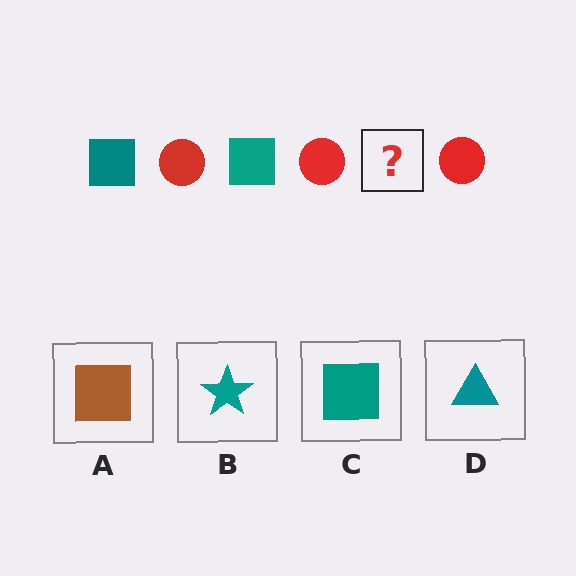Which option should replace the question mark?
Option C.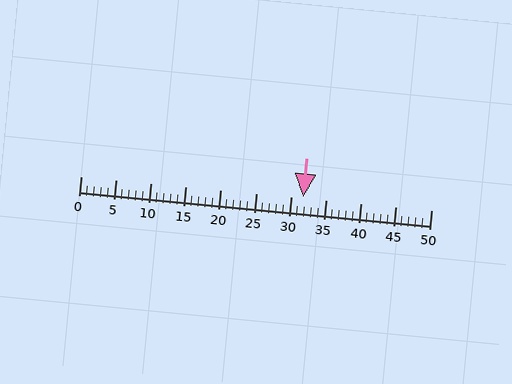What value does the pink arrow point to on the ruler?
The pink arrow points to approximately 32.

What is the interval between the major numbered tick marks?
The major tick marks are spaced 5 units apart.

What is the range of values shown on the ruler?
The ruler shows values from 0 to 50.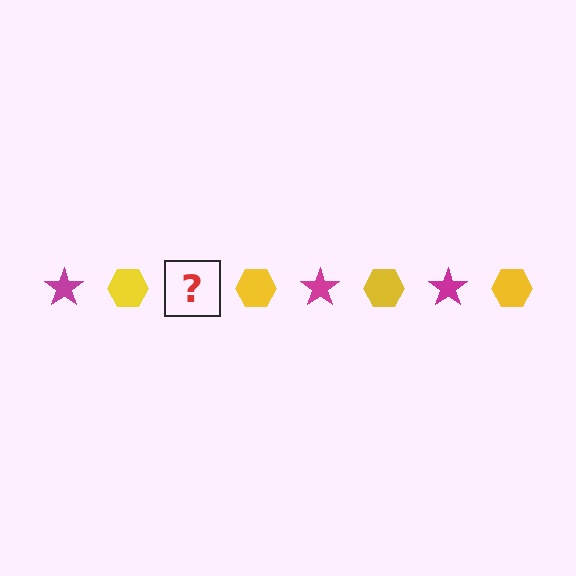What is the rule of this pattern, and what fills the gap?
The rule is that the pattern alternates between magenta star and yellow hexagon. The gap should be filled with a magenta star.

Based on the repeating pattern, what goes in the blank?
The blank should be a magenta star.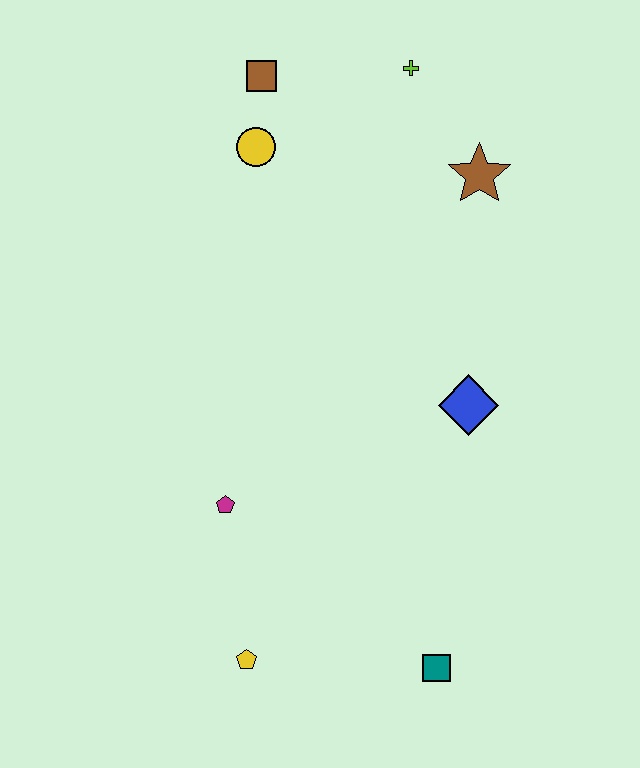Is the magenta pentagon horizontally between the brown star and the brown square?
No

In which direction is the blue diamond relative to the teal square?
The blue diamond is above the teal square.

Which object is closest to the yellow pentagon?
The magenta pentagon is closest to the yellow pentagon.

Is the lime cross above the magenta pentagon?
Yes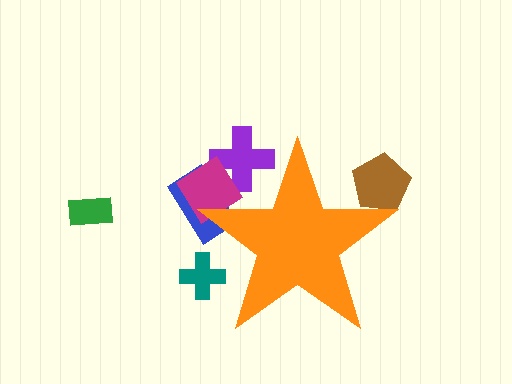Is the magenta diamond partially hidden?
Yes, the magenta diamond is partially hidden behind the orange star.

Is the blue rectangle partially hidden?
Yes, the blue rectangle is partially hidden behind the orange star.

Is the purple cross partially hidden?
Yes, the purple cross is partially hidden behind the orange star.